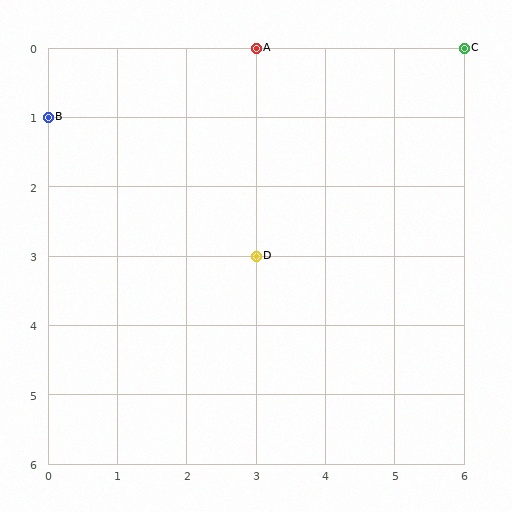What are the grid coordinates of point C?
Point C is at grid coordinates (6, 0).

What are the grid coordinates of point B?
Point B is at grid coordinates (0, 1).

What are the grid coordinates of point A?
Point A is at grid coordinates (3, 0).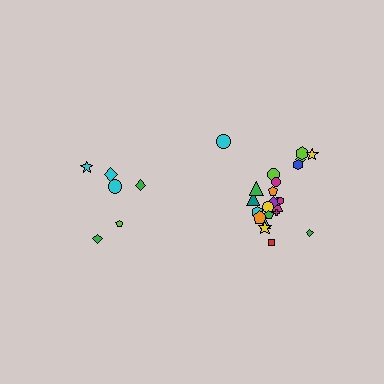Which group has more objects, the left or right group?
The right group.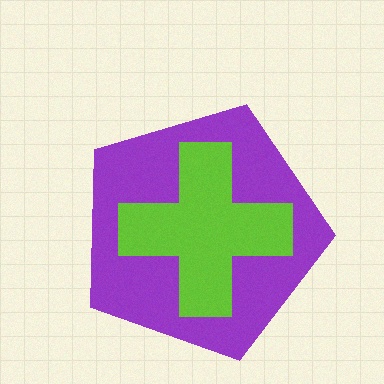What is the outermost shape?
The purple pentagon.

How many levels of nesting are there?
2.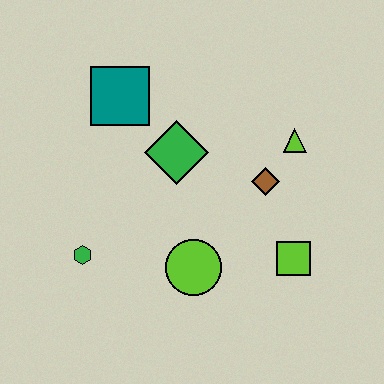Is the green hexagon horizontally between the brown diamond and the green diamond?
No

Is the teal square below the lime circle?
No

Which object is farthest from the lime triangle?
The green hexagon is farthest from the lime triangle.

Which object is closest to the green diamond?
The teal square is closest to the green diamond.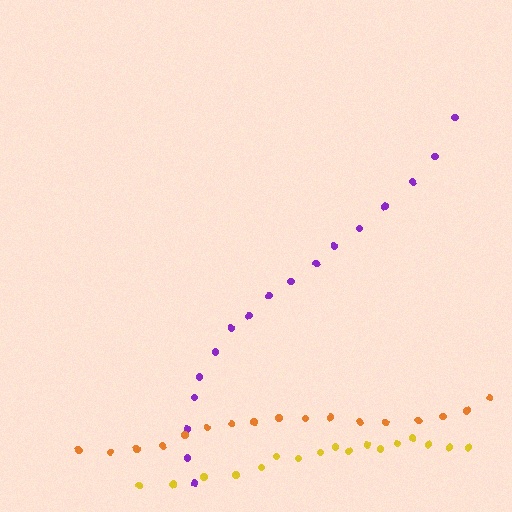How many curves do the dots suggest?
There are 3 distinct paths.